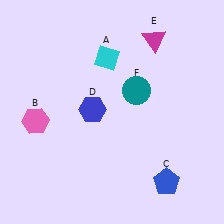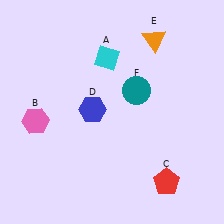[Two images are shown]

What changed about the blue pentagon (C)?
In Image 1, C is blue. In Image 2, it changed to red.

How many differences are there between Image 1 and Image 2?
There are 2 differences between the two images.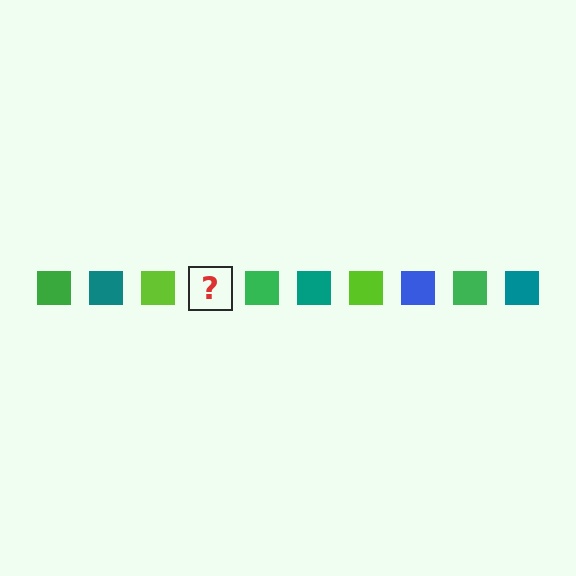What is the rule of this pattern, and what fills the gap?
The rule is that the pattern cycles through green, teal, lime, blue squares. The gap should be filled with a blue square.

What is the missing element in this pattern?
The missing element is a blue square.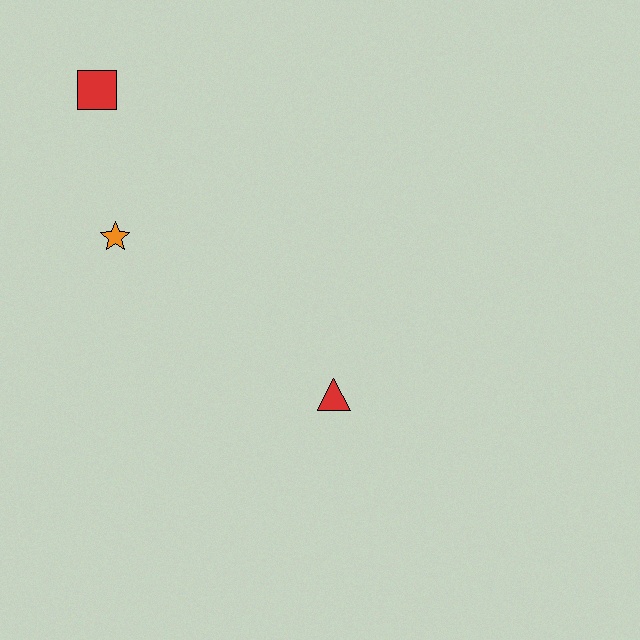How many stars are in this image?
There is 1 star.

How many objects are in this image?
There are 3 objects.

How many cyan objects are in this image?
There are no cyan objects.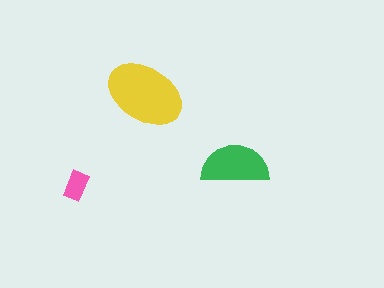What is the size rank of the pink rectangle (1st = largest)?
3rd.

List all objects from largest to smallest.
The yellow ellipse, the green semicircle, the pink rectangle.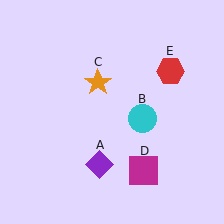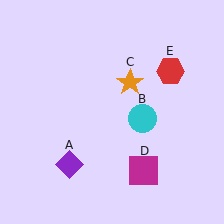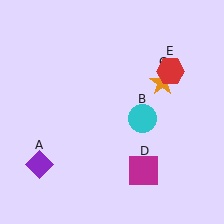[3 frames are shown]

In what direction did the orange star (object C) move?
The orange star (object C) moved right.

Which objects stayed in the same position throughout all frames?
Cyan circle (object B) and magenta square (object D) and red hexagon (object E) remained stationary.